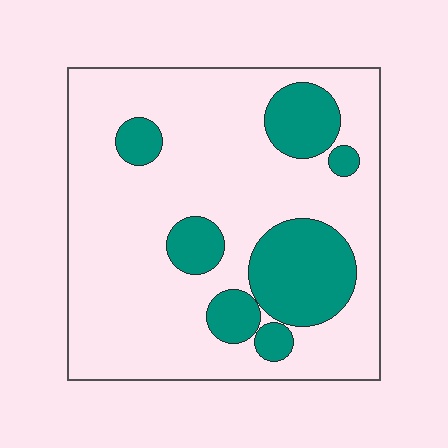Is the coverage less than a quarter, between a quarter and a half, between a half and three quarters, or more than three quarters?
Less than a quarter.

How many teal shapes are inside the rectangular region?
7.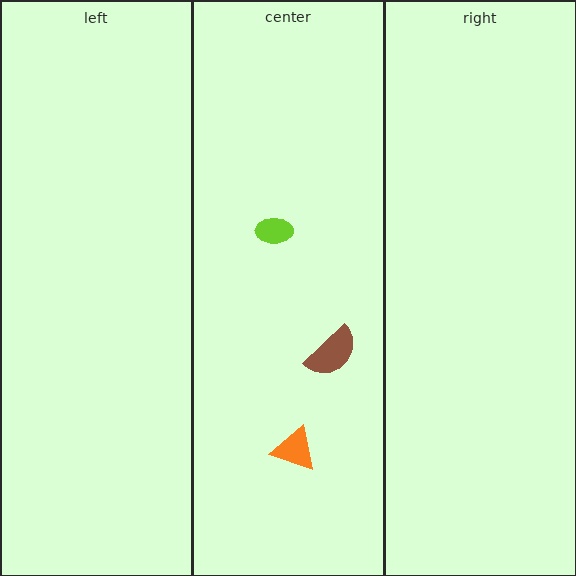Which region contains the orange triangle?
The center region.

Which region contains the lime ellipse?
The center region.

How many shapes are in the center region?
3.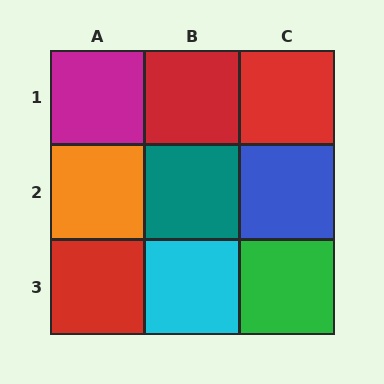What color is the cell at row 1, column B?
Red.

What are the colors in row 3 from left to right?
Red, cyan, green.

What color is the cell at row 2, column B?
Teal.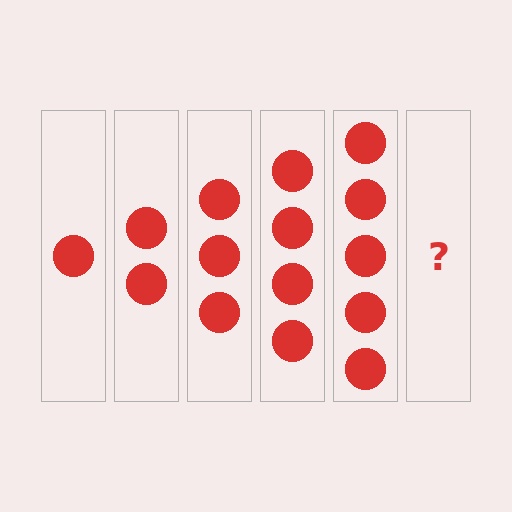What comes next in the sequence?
The next element should be 6 circles.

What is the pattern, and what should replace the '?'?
The pattern is that each step adds one more circle. The '?' should be 6 circles.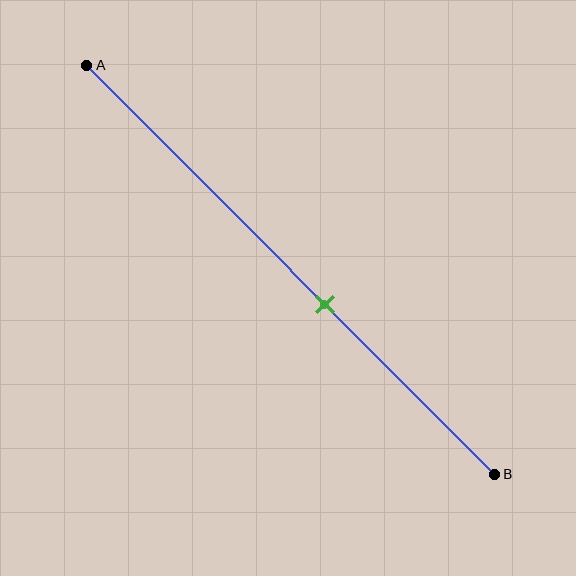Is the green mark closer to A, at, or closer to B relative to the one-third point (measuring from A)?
The green mark is closer to point B than the one-third point of segment AB.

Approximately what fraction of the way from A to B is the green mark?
The green mark is approximately 60% of the way from A to B.